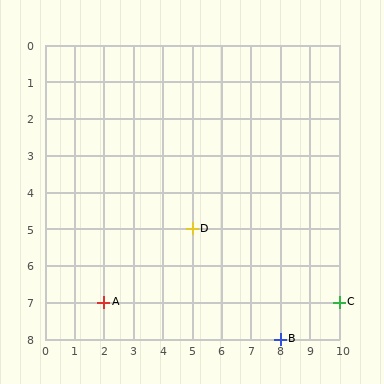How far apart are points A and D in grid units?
Points A and D are 3 columns and 2 rows apart (about 3.6 grid units diagonally).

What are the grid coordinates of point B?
Point B is at grid coordinates (8, 8).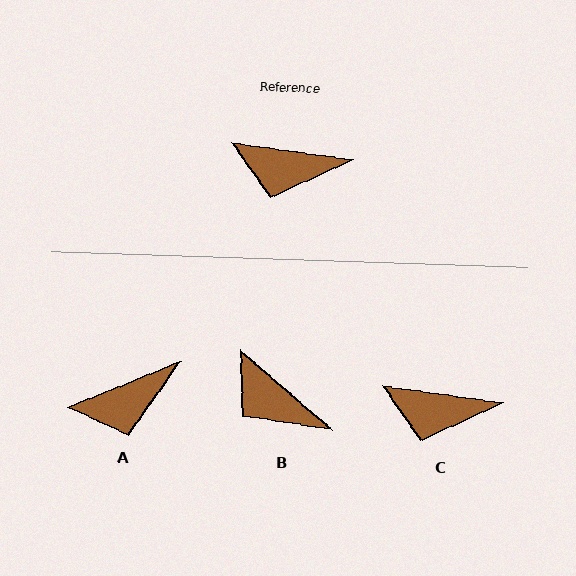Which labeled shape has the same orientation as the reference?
C.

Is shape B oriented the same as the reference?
No, it is off by about 33 degrees.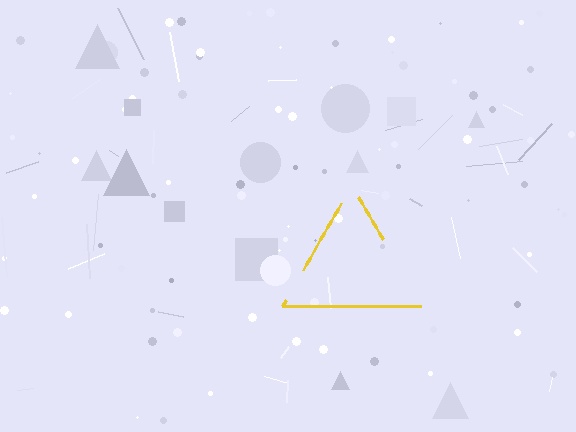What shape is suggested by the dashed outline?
The dashed outline suggests a triangle.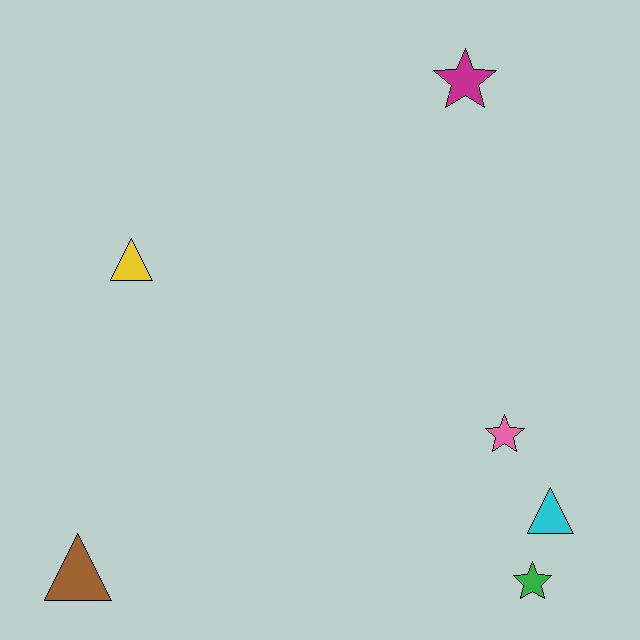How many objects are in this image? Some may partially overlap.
There are 6 objects.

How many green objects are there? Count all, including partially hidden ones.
There is 1 green object.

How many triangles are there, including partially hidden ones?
There are 3 triangles.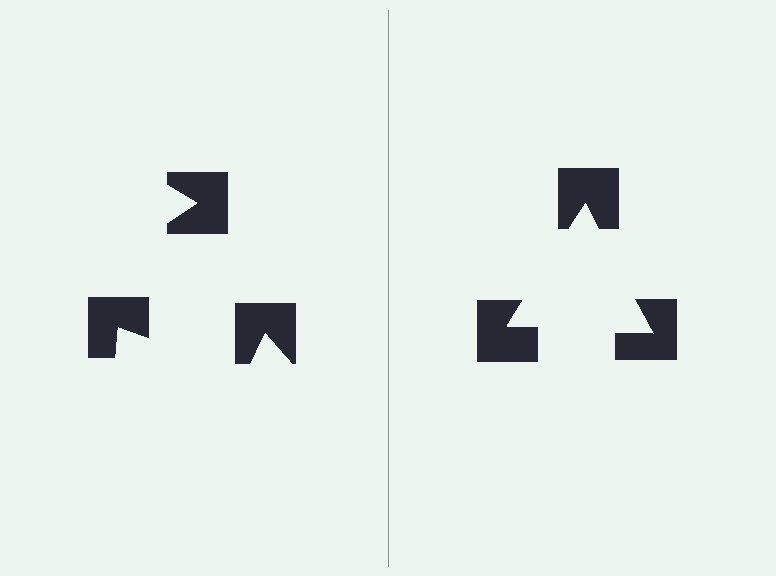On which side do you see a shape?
An illusory triangle appears on the right side. On the left side the wedge cuts are rotated, so no coherent shape forms.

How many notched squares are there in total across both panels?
6 — 3 on each side.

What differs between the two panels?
The notched squares are positioned identically on both sides; only the wedge orientations differ. On the right they align to a triangle; on the left they are misaligned.